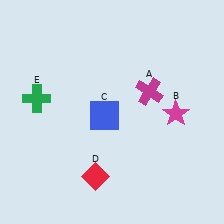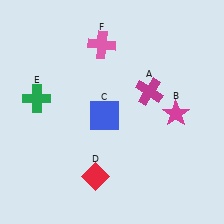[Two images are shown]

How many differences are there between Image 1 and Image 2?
There is 1 difference between the two images.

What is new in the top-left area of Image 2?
A pink cross (F) was added in the top-left area of Image 2.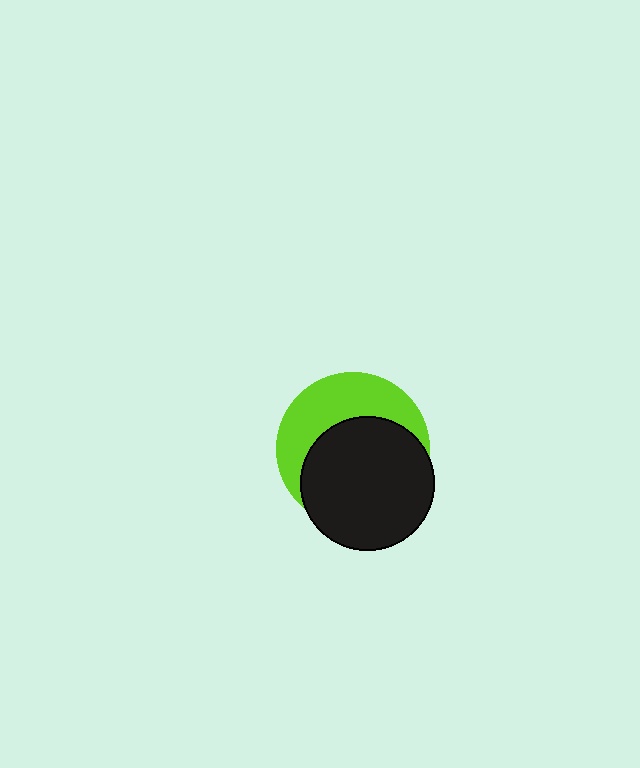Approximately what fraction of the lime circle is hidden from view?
Roughly 59% of the lime circle is hidden behind the black circle.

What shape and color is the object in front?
The object in front is a black circle.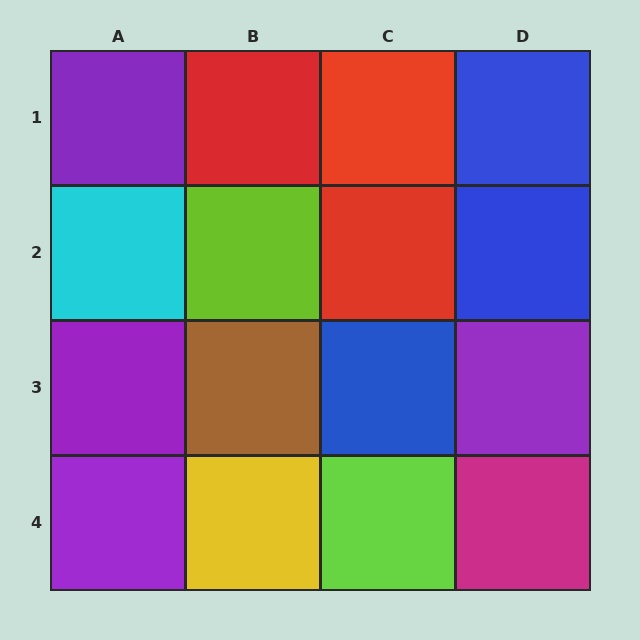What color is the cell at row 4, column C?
Lime.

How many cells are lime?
2 cells are lime.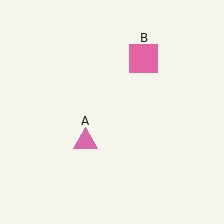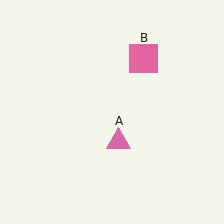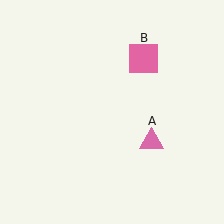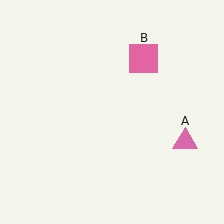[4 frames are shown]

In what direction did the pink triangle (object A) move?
The pink triangle (object A) moved right.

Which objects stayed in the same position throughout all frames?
Pink square (object B) remained stationary.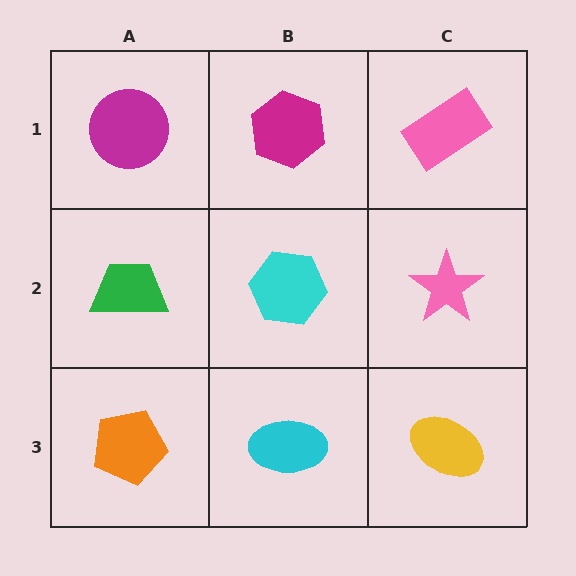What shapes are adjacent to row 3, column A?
A green trapezoid (row 2, column A), a cyan ellipse (row 3, column B).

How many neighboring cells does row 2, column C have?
3.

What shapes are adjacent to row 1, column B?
A cyan hexagon (row 2, column B), a magenta circle (row 1, column A), a pink rectangle (row 1, column C).